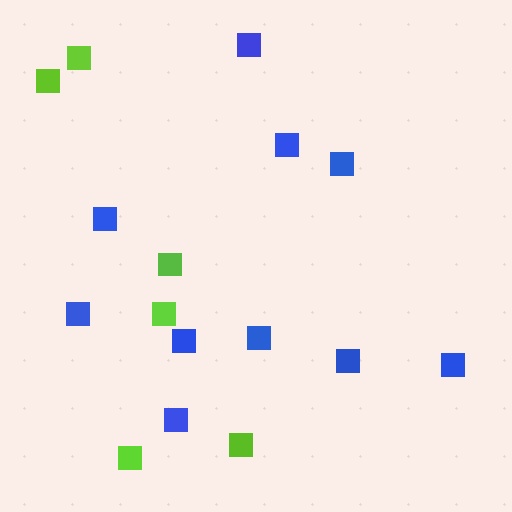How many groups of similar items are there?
There are 2 groups: one group of lime squares (6) and one group of blue squares (10).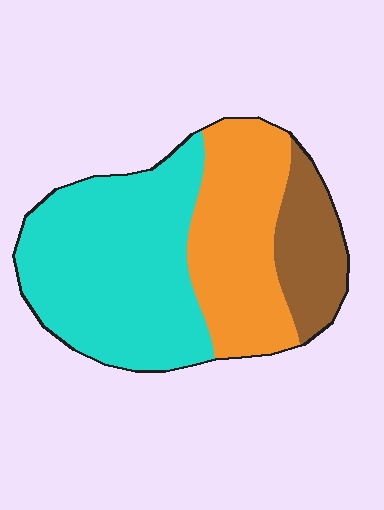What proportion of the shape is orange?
Orange takes up about one third (1/3) of the shape.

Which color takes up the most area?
Cyan, at roughly 50%.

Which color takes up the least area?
Brown, at roughly 15%.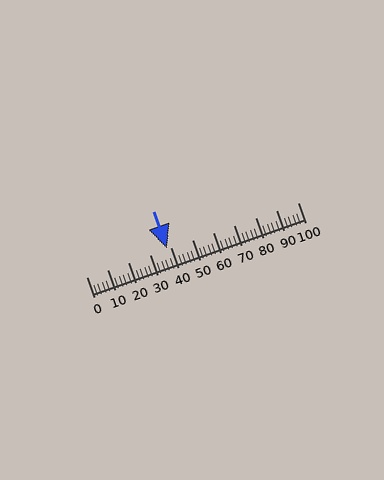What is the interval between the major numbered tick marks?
The major tick marks are spaced 10 units apart.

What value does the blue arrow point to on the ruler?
The blue arrow points to approximately 38.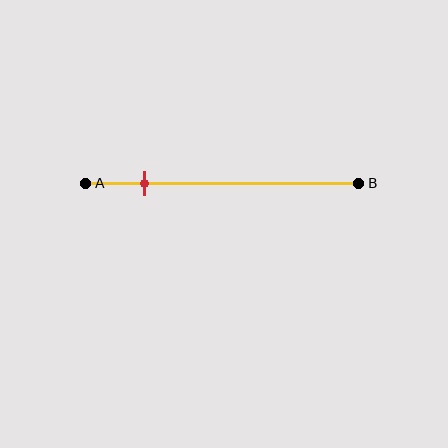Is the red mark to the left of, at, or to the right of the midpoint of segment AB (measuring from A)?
The red mark is to the left of the midpoint of segment AB.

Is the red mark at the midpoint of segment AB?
No, the mark is at about 20% from A, not at the 50% midpoint.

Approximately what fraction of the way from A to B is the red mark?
The red mark is approximately 20% of the way from A to B.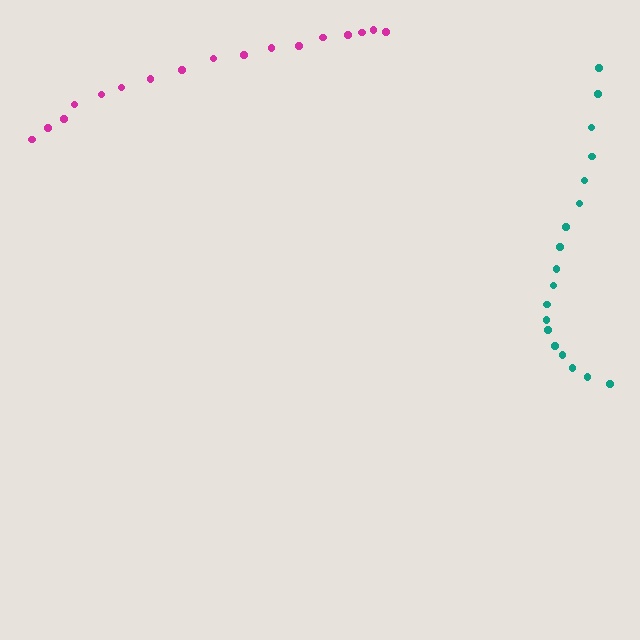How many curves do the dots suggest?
There are 2 distinct paths.